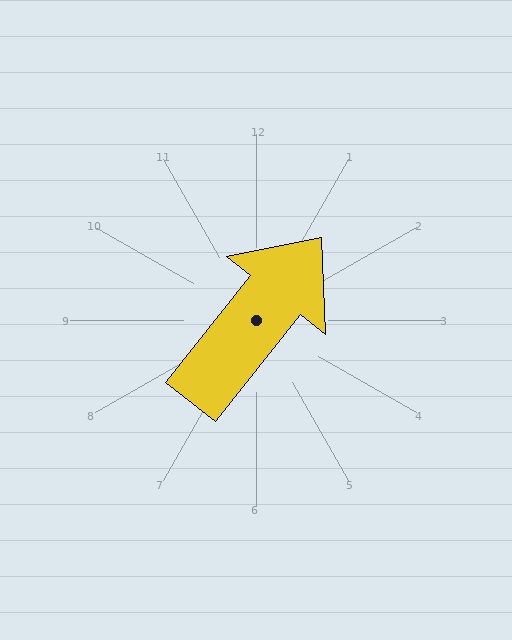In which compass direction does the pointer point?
Northeast.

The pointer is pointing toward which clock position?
Roughly 1 o'clock.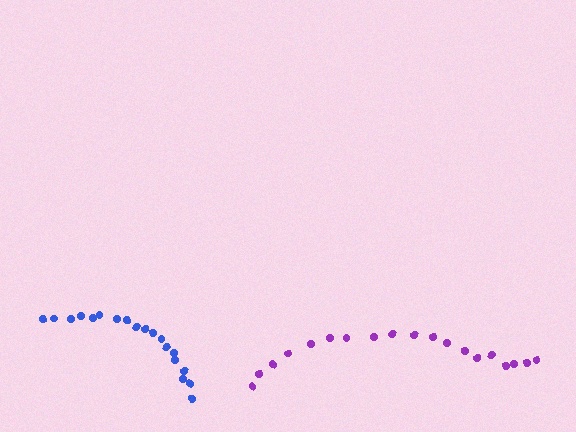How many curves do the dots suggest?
There are 2 distinct paths.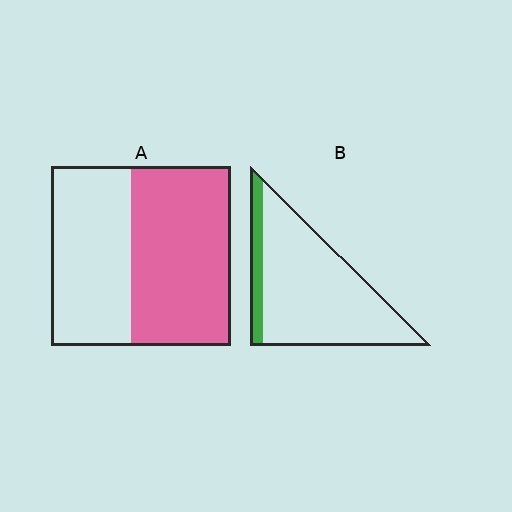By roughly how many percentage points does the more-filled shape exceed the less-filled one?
By roughly 40 percentage points (A over B).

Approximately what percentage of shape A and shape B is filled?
A is approximately 55% and B is approximately 15%.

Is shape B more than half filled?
No.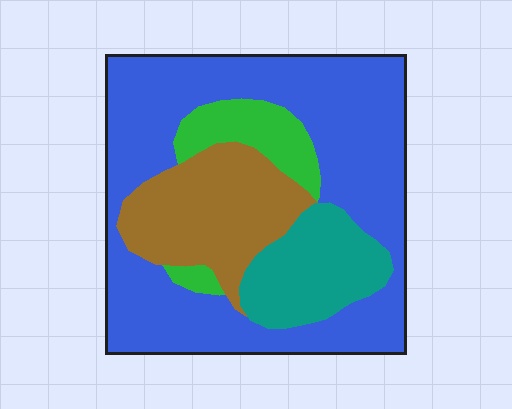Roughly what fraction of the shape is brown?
Brown takes up between a sixth and a third of the shape.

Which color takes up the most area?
Blue, at roughly 55%.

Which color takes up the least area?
Green, at roughly 10%.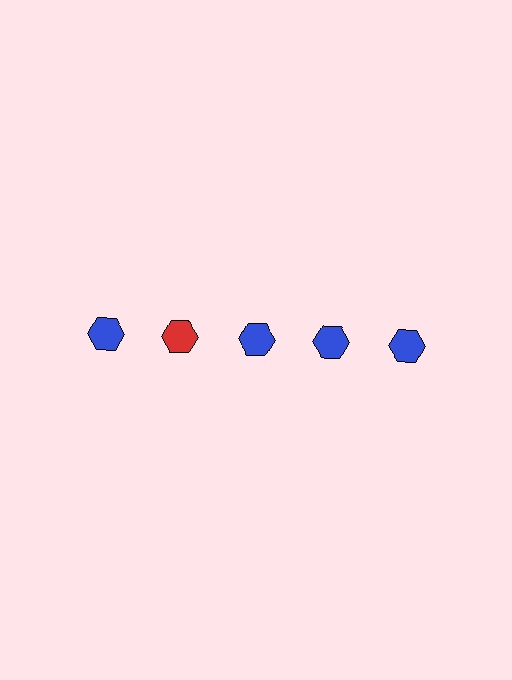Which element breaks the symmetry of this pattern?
The red hexagon in the top row, second from left column breaks the symmetry. All other shapes are blue hexagons.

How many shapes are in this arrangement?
There are 5 shapes arranged in a grid pattern.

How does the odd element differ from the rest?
It has a different color: red instead of blue.